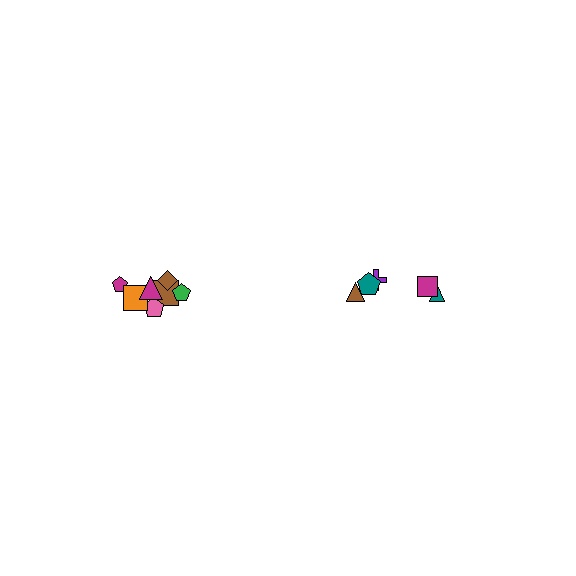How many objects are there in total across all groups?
There are 12 objects.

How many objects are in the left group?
There are 7 objects.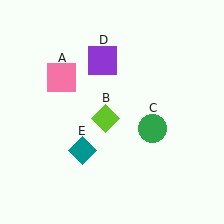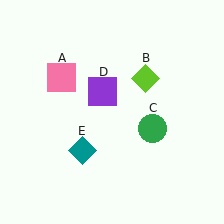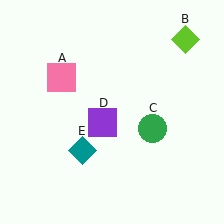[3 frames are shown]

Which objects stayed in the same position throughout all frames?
Pink square (object A) and green circle (object C) and teal diamond (object E) remained stationary.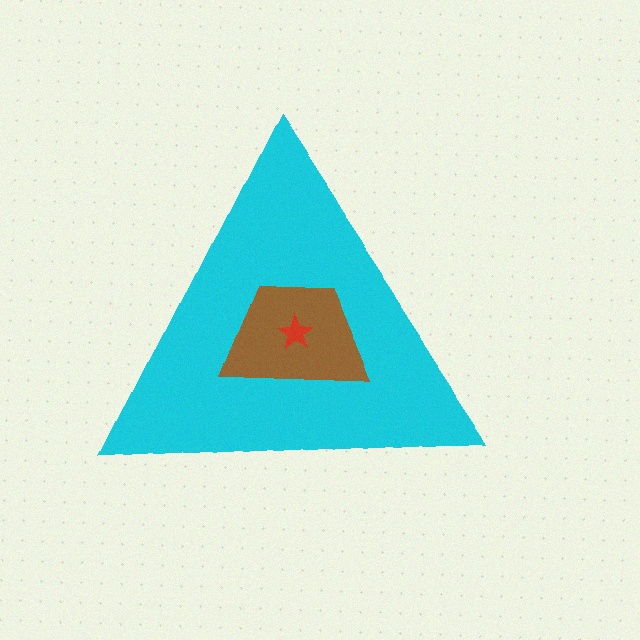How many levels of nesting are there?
3.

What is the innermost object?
The red star.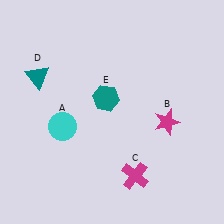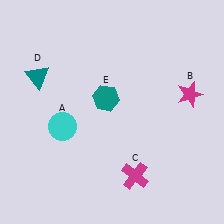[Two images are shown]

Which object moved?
The magenta star (B) moved up.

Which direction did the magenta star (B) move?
The magenta star (B) moved up.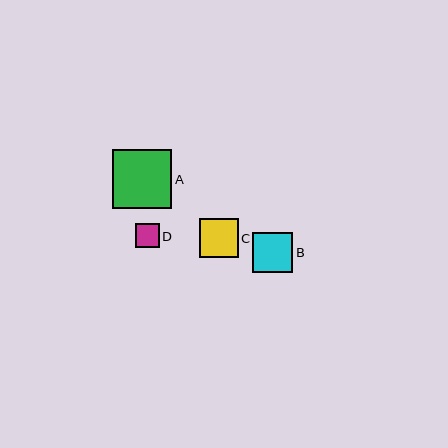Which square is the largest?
Square A is the largest with a size of approximately 59 pixels.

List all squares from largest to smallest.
From largest to smallest: A, B, C, D.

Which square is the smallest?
Square D is the smallest with a size of approximately 23 pixels.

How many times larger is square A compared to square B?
Square A is approximately 1.5 times the size of square B.